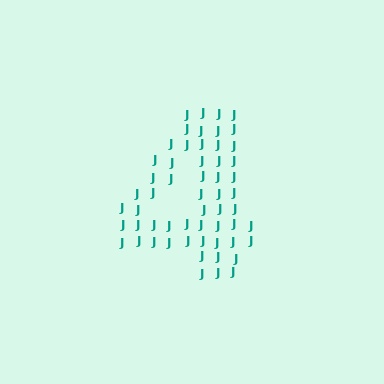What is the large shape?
The large shape is the digit 4.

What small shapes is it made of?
It is made of small letter J's.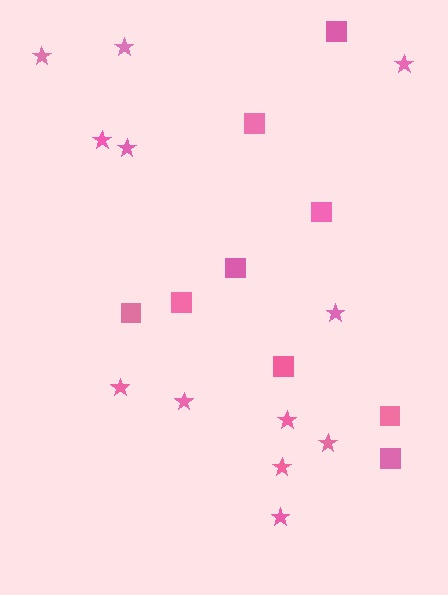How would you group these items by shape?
There are 2 groups: one group of squares (9) and one group of stars (12).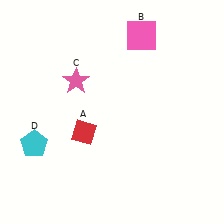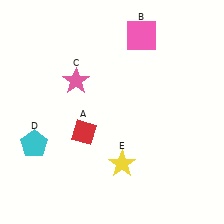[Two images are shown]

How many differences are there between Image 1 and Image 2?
There is 1 difference between the two images.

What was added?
A yellow star (E) was added in Image 2.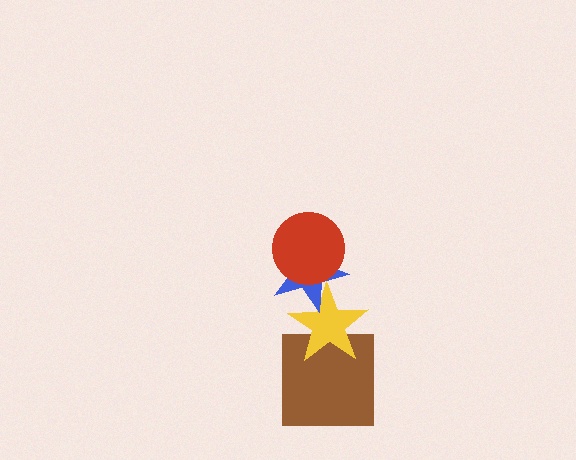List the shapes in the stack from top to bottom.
From top to bottom: the red circle, the blue star, the yellow star, the brown square.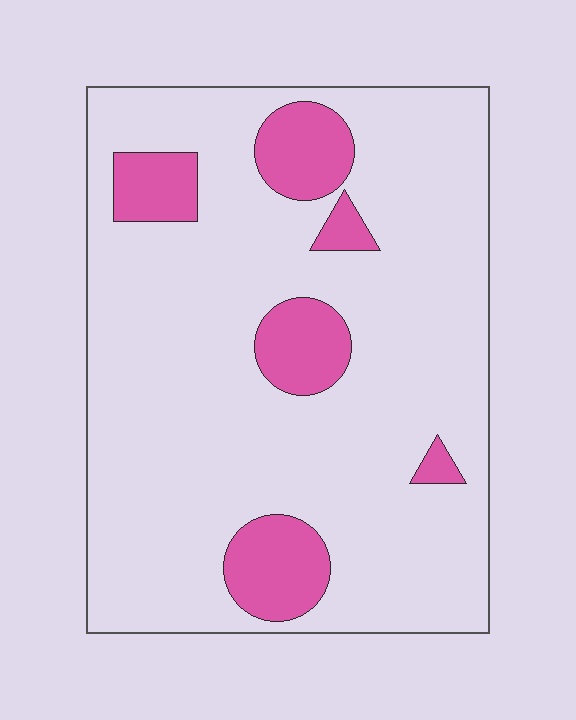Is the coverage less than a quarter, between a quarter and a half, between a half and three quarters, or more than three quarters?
Less than a quarter.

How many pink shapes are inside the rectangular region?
6.